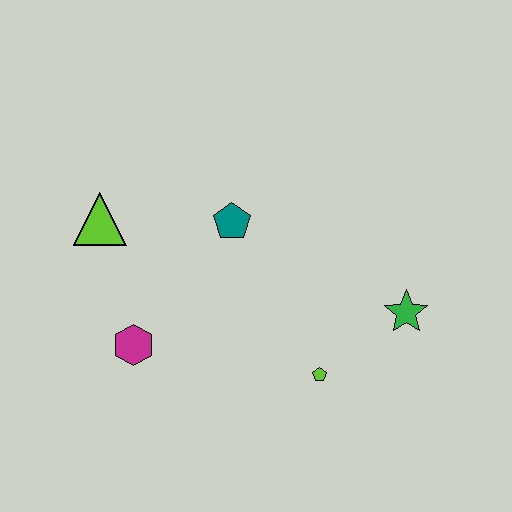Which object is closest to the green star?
The lime pentagon is closest to the green star.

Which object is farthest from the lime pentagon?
The lime triangle is farthest from the lime pentagon.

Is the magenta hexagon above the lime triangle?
No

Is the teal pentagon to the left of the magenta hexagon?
No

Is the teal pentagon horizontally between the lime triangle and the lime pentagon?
Yes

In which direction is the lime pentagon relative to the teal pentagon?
The lime pentagon is below the teal pentagon.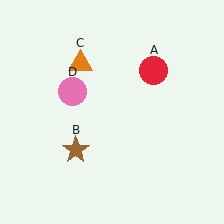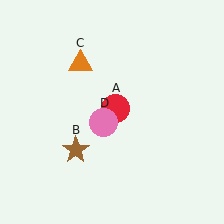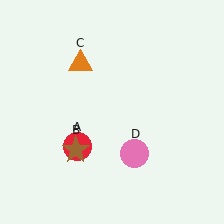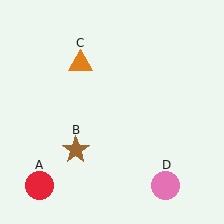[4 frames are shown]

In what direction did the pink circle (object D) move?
The pink circle (object D) moved down and to the right.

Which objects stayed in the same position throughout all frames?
Brown star (object B) and orange triangle (object C) remained stationary.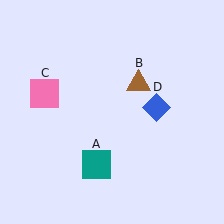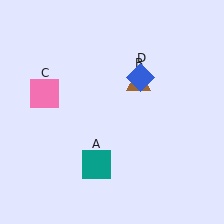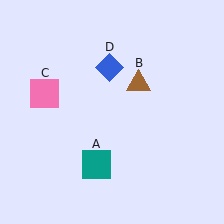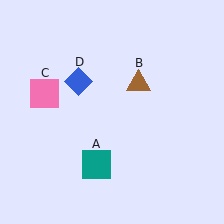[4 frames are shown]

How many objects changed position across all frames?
1 object changed position: blue diamond (object D).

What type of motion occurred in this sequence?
The blue diamond (object D) rotated counterclockwise around the center of the scene.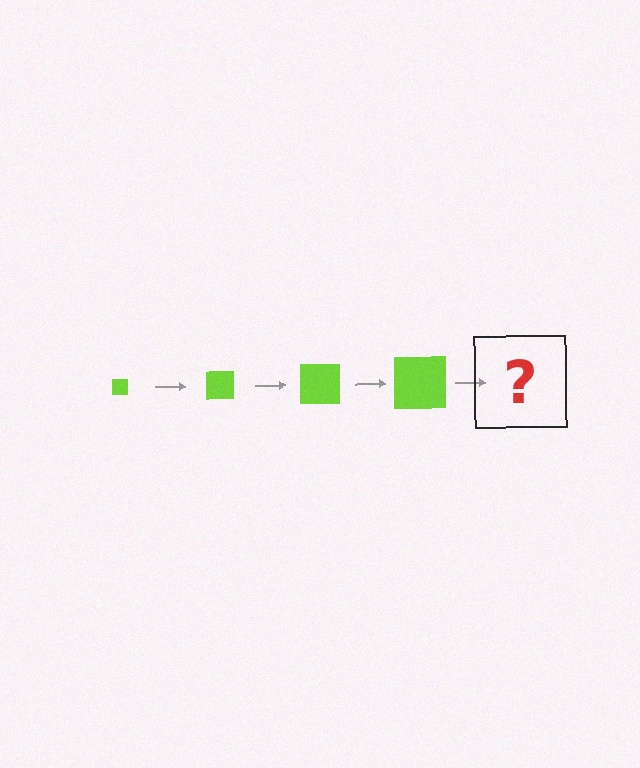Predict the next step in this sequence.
The next step is a lime square, larger than the previous one.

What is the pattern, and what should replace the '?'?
The pattern is that the square gets progressively larger each step. The '?' should be a lime square, larger than the previous one.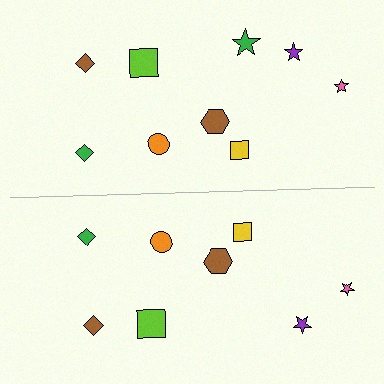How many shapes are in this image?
There are 17 shapes in this image.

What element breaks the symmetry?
A green star is missing from the bottom side.